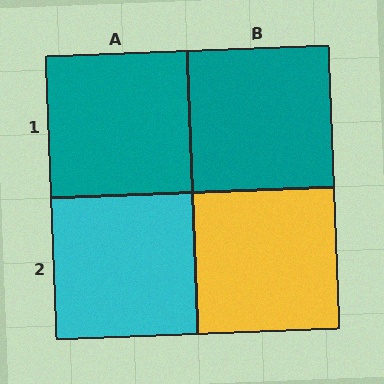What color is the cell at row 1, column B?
Teal.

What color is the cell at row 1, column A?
Teal.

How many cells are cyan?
1 cell is cyan.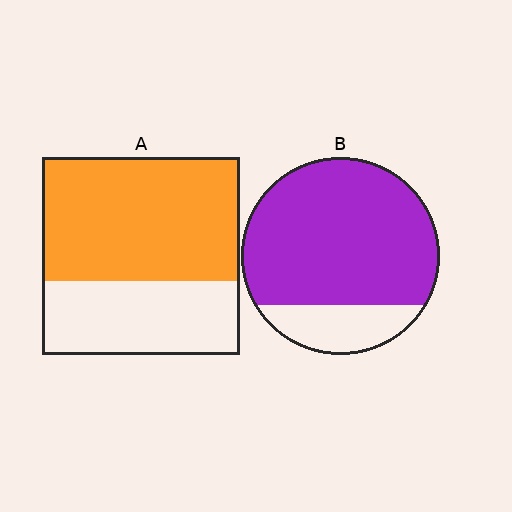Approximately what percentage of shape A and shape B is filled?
A is approximately 65% and B is approximately 80%.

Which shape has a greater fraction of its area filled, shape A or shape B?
Shape B.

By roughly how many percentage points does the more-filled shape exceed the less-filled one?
By roughly 20 percentage points (B over A).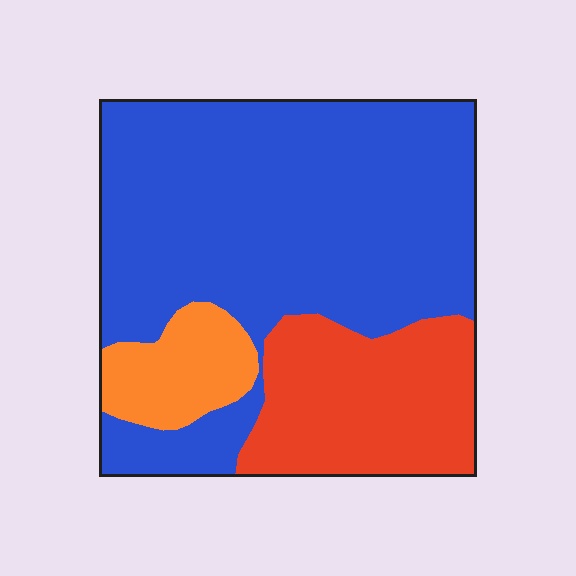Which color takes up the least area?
Orange, at roughly 10%.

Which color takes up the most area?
Blue, at roughly 65%.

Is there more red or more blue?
Blue.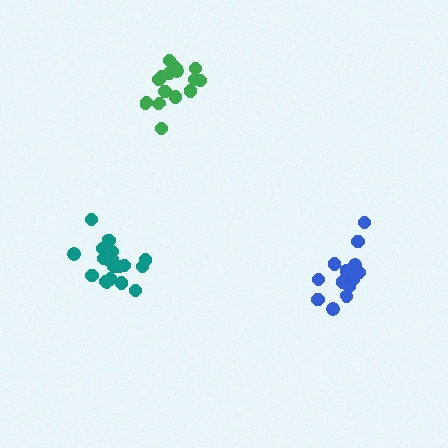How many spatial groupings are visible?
There are 3 spatial groupings.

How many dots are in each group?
Group 1: 14 dots, Group 2: 16 dots, Group 3: 17 dots (47 total).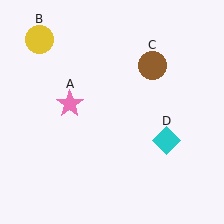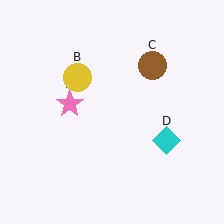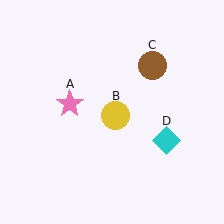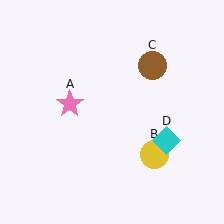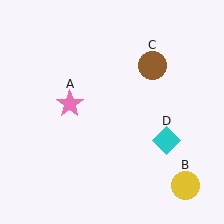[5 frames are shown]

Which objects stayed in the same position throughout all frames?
Pink star (object A) and brown circle (object C) and cyan diamond (object D) remained stationary.